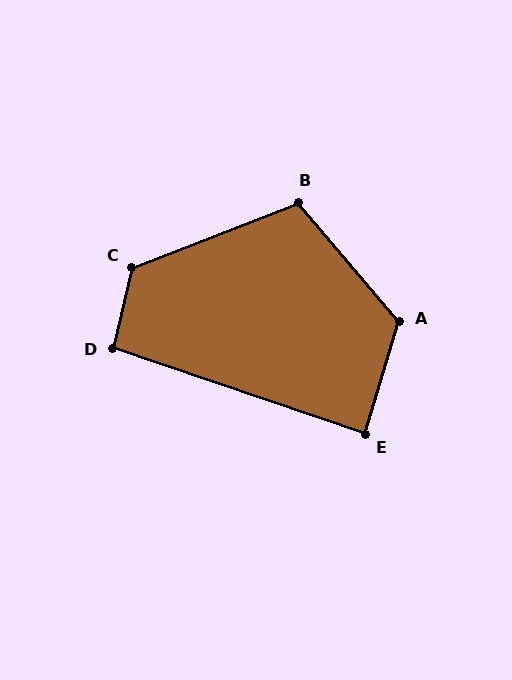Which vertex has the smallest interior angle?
E, at approximately 88 degrees.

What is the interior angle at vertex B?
Approximately 109 degrees (obtuse).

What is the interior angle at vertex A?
Approximately 123 degrees (obtuse).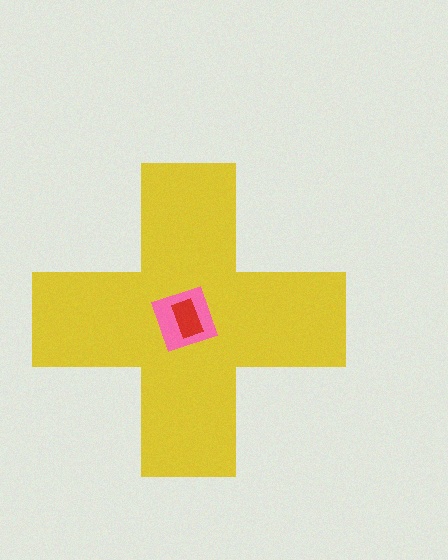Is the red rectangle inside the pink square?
Yes.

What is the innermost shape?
The red rectangle.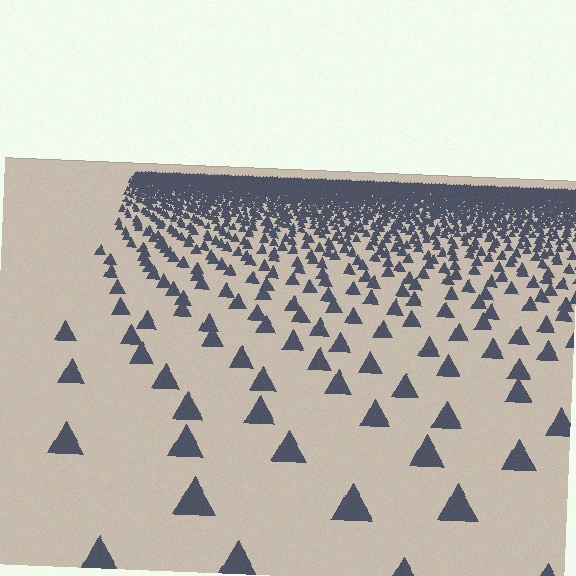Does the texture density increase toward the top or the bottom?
Density increases toward the top.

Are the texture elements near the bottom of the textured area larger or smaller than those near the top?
Larger. Near the bottom, elements are closer to the viewer and appear at a bigger on-screen size.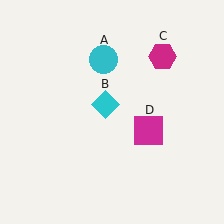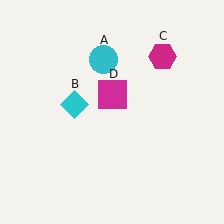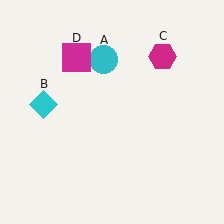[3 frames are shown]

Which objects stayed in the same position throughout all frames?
Cyan circle (object A) and magenta hexagon (object C) remained stationary.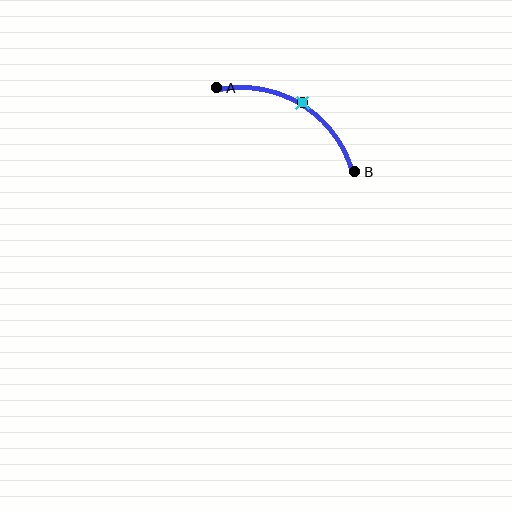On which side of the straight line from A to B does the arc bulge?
The arc bulges above the straight line connecting A and B.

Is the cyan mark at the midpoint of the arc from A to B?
Yes. The cyan mark lies on the arc at equal arc-length from both A and B — it is the arc midpoint.